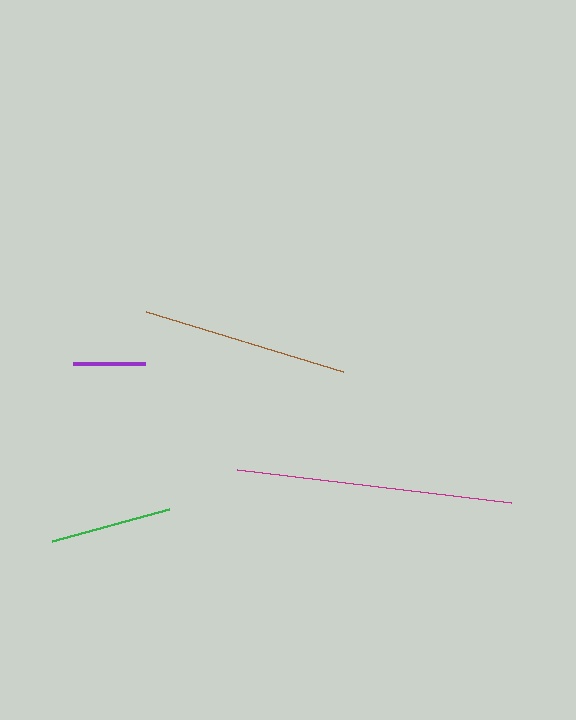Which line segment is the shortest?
The purple line is the shortest at approximately 73 pixels.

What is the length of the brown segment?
The brown segment is approximately 205 pixels long.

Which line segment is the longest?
The magenta line is the longest at approximately 275 pixels.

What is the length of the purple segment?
The purple segment is approximately 73 pixels long.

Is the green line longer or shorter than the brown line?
The brown line is longer than the green line.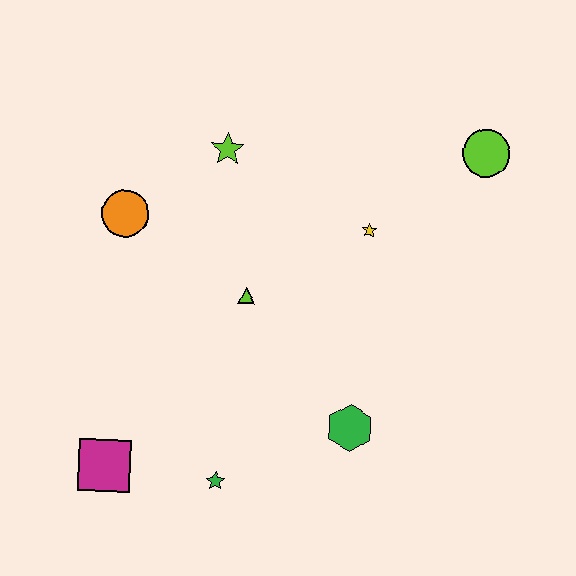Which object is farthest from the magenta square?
The lime circle is farthest from the magenta square.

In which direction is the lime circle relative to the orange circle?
The lime circle is to the right of the orange circle.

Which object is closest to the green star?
The magenta square is closest to the green star.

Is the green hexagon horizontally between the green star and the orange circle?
No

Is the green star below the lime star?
Yes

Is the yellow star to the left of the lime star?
No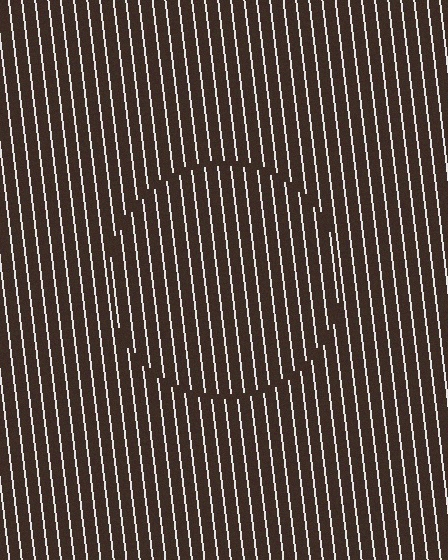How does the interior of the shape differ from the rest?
The interior of the shape contains the same grating, shifted by half a period — the contour is defined by the phase discontinuity where line-ends from the inner and outer gratings abut.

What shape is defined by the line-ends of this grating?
An illusory circle. The interior of the shape contains the same grating, shifted by half a period — the contour is defined by the phase discontinuity where line-ends from the inner and outer gratings abut.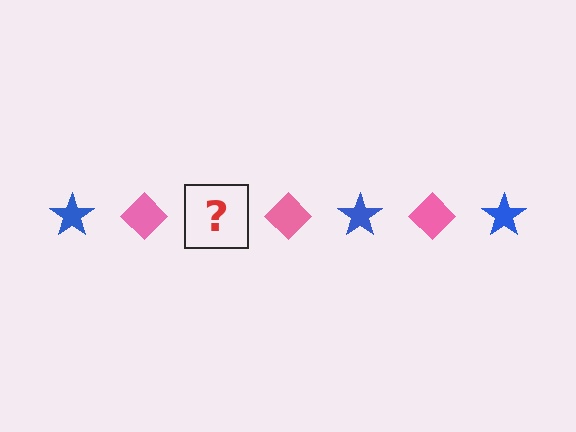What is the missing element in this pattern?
The missing element is a blue star.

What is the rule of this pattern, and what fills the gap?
The rule is that the pattern alternates between blue star and pink diamond. The gap should be filled with a blue star.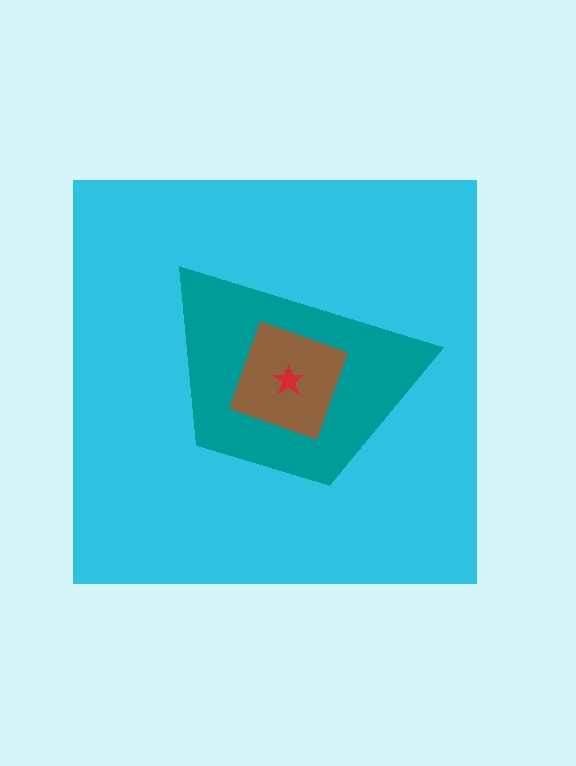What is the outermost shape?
The cyan square.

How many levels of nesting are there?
4.